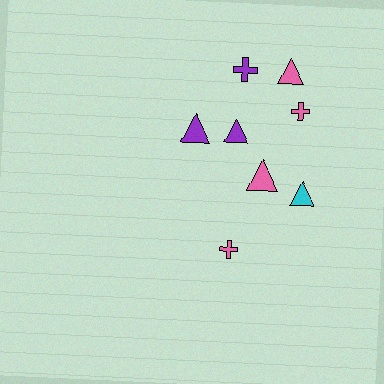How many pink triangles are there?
There are 2 pink triangles.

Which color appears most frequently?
Pink, with 4 objects.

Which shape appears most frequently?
Triangle, with 5 objects.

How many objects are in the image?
There are 8 objects.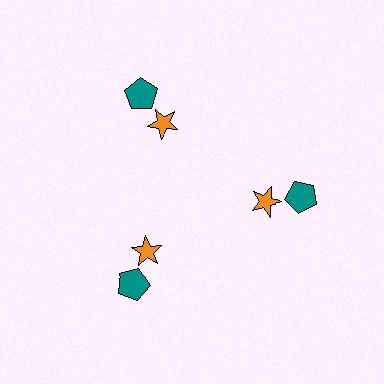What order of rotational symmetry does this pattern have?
This pattern has 3-fold rotational symmetry.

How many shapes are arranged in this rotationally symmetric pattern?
There are 6 shapes, arranged in 3 groups of 2.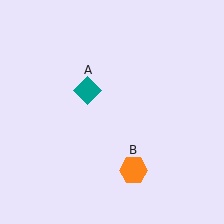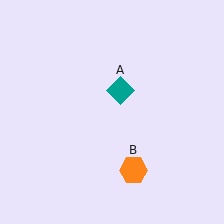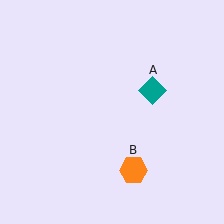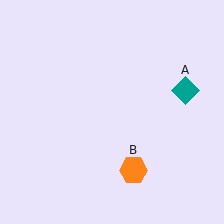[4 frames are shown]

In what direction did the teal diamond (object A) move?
The teal diamond (object A) moved right.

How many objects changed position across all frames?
1 object changed position: teal diamond (object A).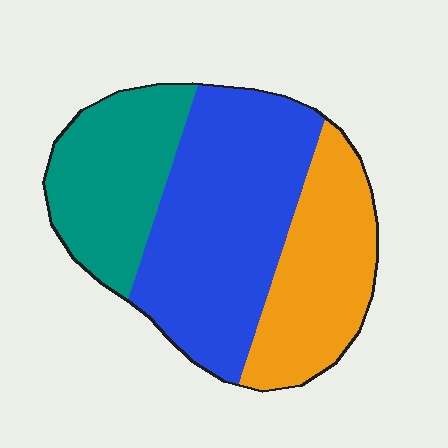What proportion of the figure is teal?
Teal covers about 25% of the figure.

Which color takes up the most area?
Blue, at roughly 45%.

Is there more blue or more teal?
Blue.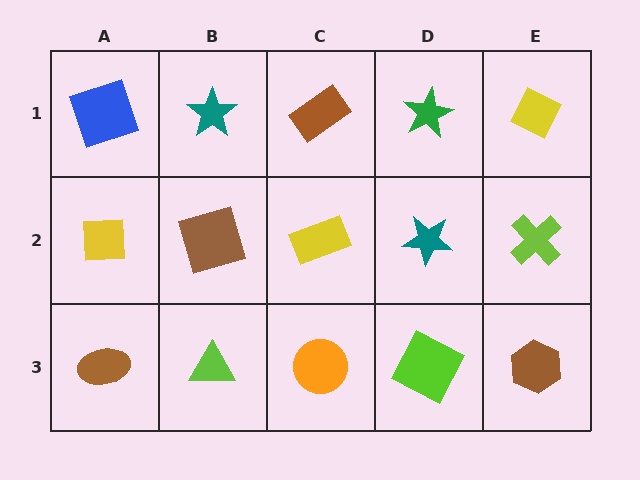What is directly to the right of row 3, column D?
A brown hexagon.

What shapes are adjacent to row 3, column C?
A yellow rectangle (row 2, column C), a lime triangle (row 3, column B), a lime square (row 3, column D).